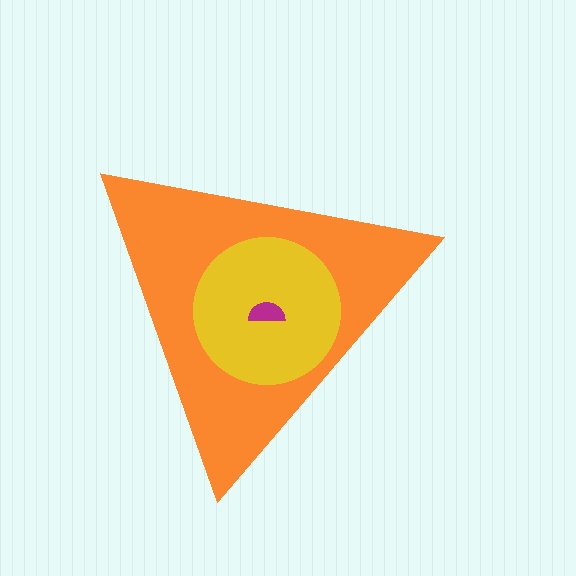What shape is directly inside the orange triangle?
The yellow circle.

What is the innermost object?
The magenta semicircle.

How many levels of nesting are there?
3.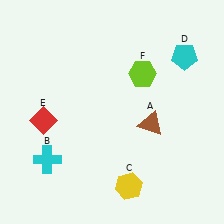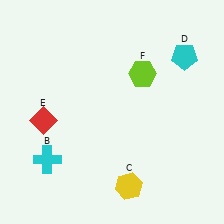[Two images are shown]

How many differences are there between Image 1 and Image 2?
There is 1 difference between the two images.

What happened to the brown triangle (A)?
The brown triangle (A) was removed in Image 2. It was in the bottom-right area of Image 1.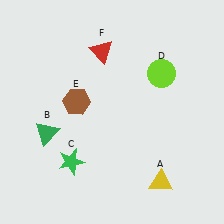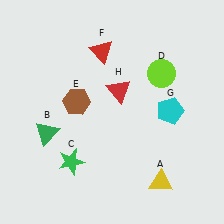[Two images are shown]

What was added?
A cyan pentagon (G), a red triangle (H) were added in Image 2.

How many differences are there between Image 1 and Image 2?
There are 2 differences between the two images.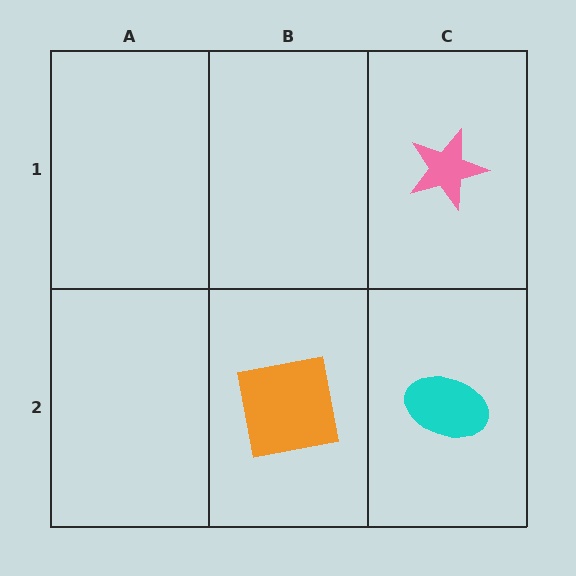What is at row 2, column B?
An orange square.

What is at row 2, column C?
A cyan ellipse.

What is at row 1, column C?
A pink star.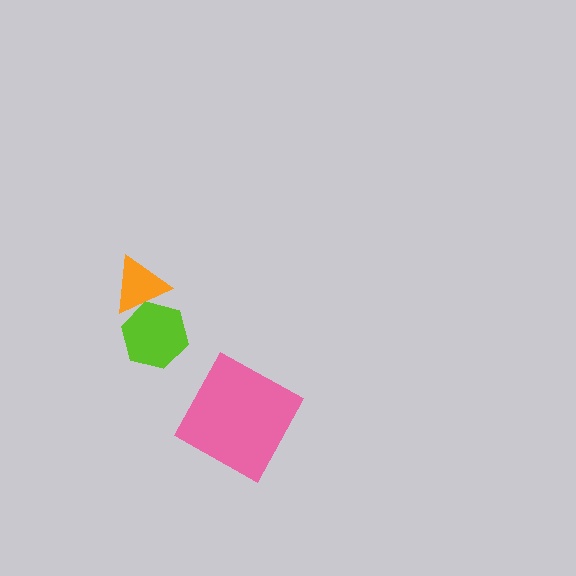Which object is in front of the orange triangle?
The lime hexagon is in front of the orange triangle.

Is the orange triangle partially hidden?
Yes, it is partially covered by another shape.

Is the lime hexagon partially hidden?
No, no other shape covers it.